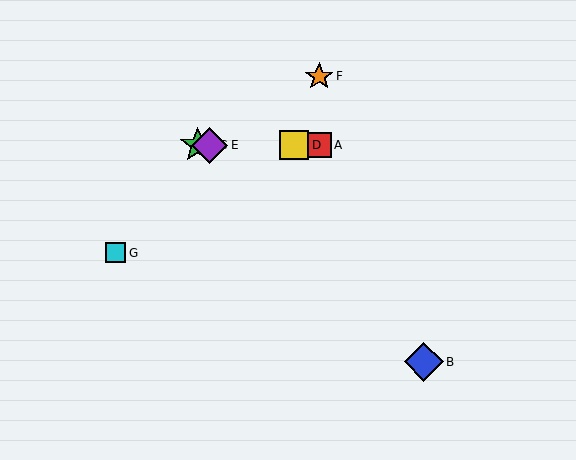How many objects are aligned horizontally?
4 objects (A, C, D, E) are aligned horizontally.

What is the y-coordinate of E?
Object E is at y≈145.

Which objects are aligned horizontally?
Objects A, C, D, E are aligned horizontally.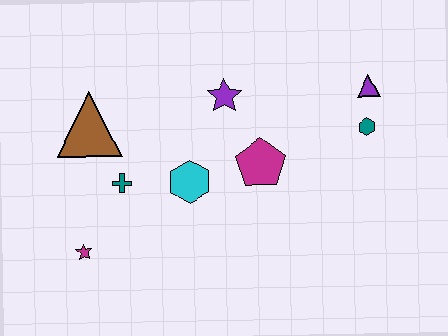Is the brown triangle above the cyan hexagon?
Yes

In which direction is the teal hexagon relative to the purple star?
The teal hexagon is to the right of the purple star.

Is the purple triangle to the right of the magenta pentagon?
Yes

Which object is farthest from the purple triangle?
The magenta star is farthest from the purple triangle.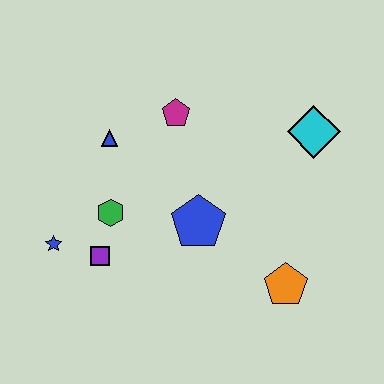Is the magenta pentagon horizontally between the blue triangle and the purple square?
No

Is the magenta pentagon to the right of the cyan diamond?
No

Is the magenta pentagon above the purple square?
Yes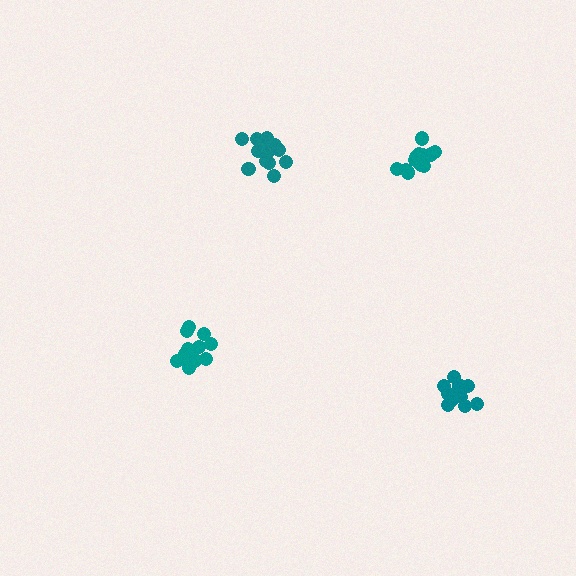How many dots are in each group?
Group 1: 14 dots, Group 2: 11 dots, Group 3: 14 dots, Group 4: 15 dots (54 total).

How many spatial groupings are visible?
There are 4 spatial groupings.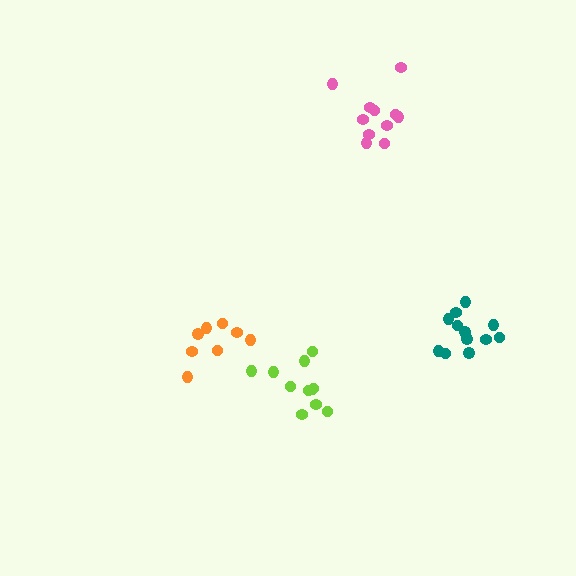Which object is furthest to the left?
The orange cluster is leftmost.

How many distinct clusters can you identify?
There are 4 distinct clusters.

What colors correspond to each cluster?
The clusters are colored: orange, pink, lime, teal.